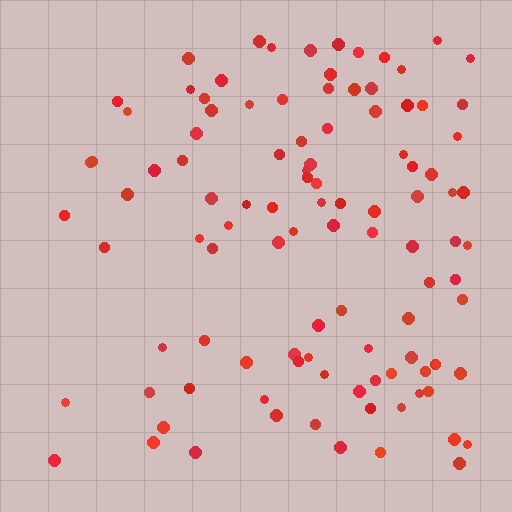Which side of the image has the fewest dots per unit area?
The left.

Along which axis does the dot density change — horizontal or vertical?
Horizontal.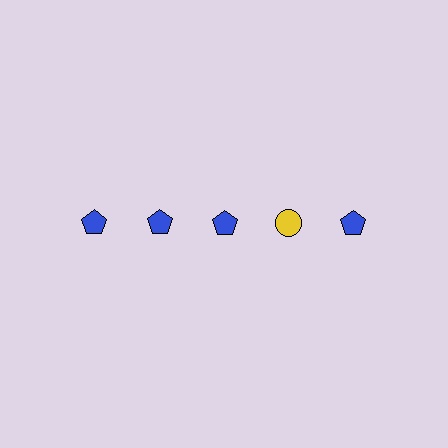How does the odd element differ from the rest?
It differs in both color (yellow instead of blue) and shape (circle instead of pentagon).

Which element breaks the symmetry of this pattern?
The yellow circle in the top row, second from right column breaks the symmetry. All other shapes are blue pentagons.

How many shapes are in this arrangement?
There are 5 shapes arranged in a grid pattern.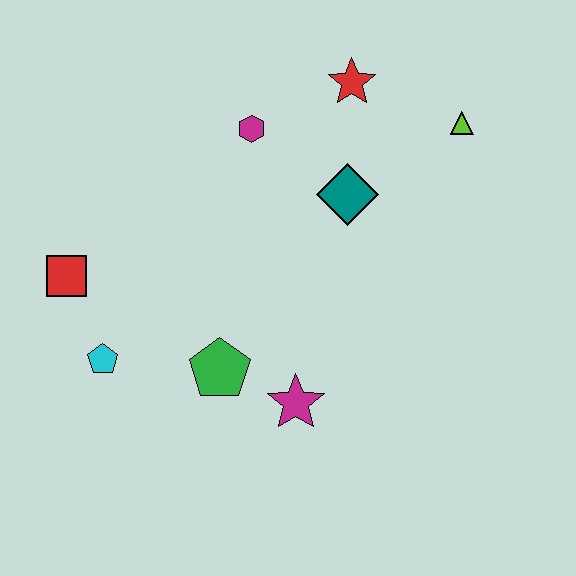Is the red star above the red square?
Yes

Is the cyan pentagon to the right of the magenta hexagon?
No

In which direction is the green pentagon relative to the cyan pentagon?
The green pentagon is to the right of the cyan pentagon.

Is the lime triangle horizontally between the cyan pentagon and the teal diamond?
No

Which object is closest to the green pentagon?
The magenta star is closest to the green pentagon.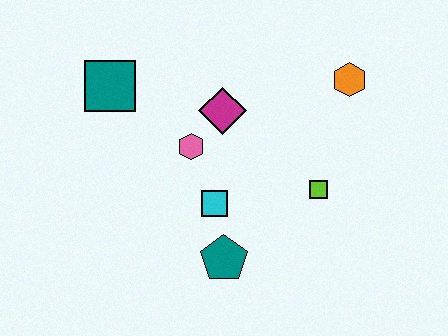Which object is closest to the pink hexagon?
The magenta diamond is closest to the pink hexagon.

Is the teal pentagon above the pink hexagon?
No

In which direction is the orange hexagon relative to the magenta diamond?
The orange hexagon is to the right of the magenta diamond.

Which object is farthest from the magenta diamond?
The teal pentagon is farthest from the magenta diamond.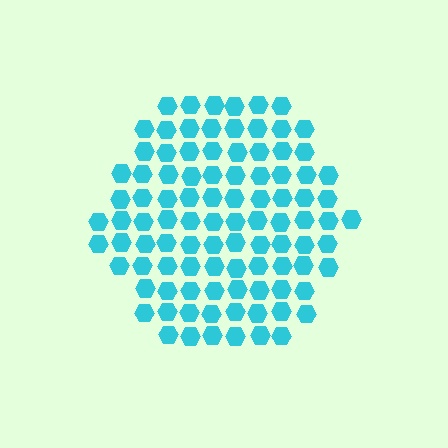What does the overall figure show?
The overall figure shows a hexagon.